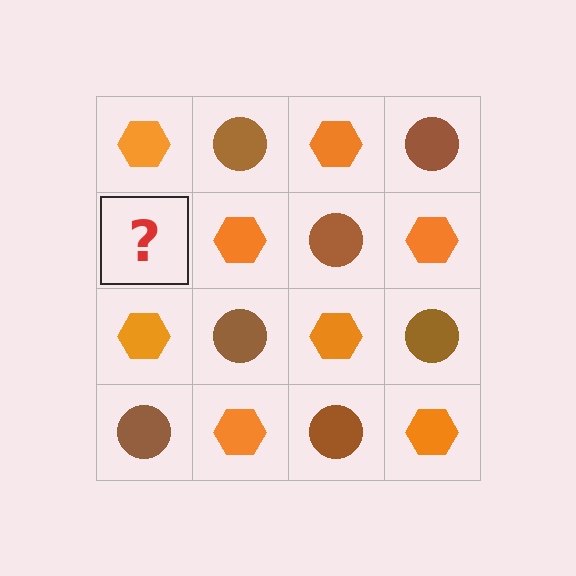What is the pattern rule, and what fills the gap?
The rule is that it alternates orange hexagon and brown circle in a checkerboard pattern. The gap should be filled with a brown circle.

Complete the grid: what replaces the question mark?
The question mark should be replaced with a brown circle.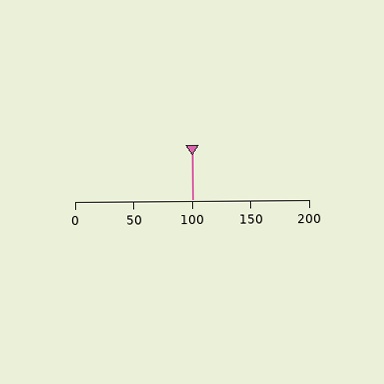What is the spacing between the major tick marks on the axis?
The major ticks are spaced 50 apart.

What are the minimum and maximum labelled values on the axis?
The axis runs from 0 to 200.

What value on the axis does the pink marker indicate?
The marker indicates approximately 100.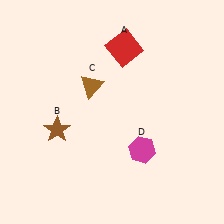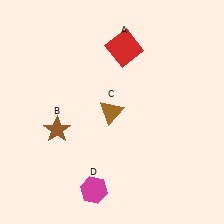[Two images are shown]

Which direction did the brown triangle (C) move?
The brown triangle (C) moved down.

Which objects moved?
The objects that moved are: the brown triangle (C), the magenta hexagon (D).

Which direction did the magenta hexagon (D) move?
The magenta hexagon (D) moved left.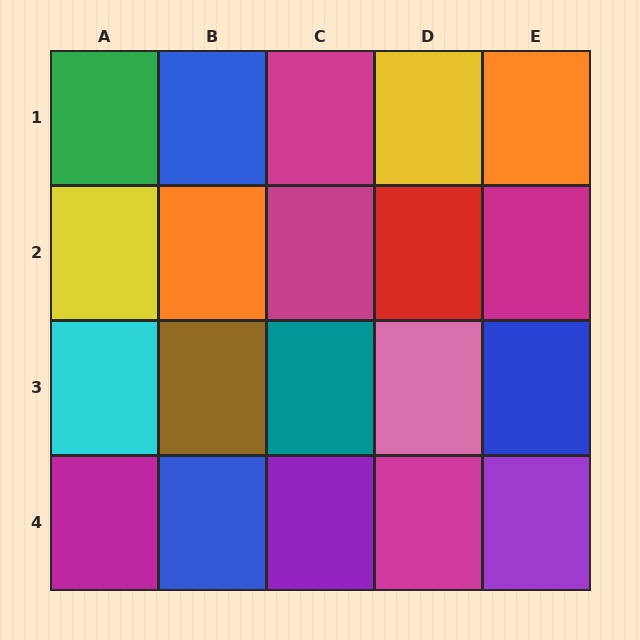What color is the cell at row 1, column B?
Blue.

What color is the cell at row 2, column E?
Magenta.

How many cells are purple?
2 cells are purple.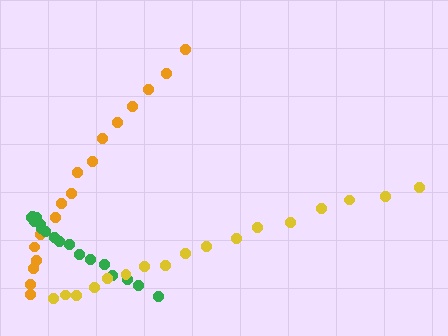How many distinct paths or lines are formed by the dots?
There are 3 distinct paths.